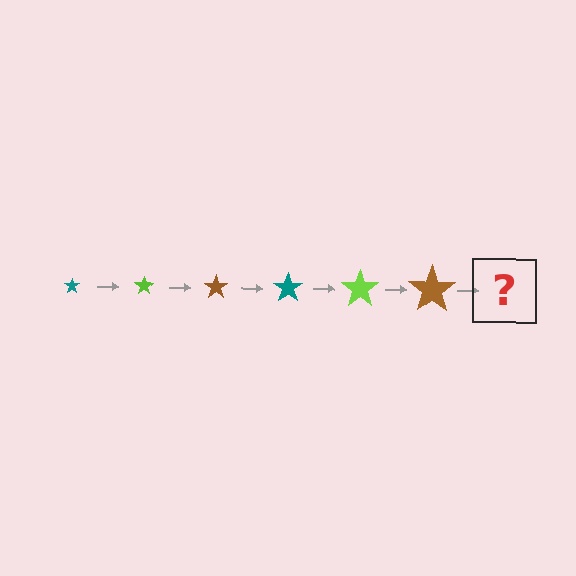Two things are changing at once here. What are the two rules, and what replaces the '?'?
The two rules are that the star grows larger each step and the color cycles through teal, lime, and brown. The '?' should be a teal star, larger than the previous one.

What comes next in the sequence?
The next element should be a teal star, larger than the previous one.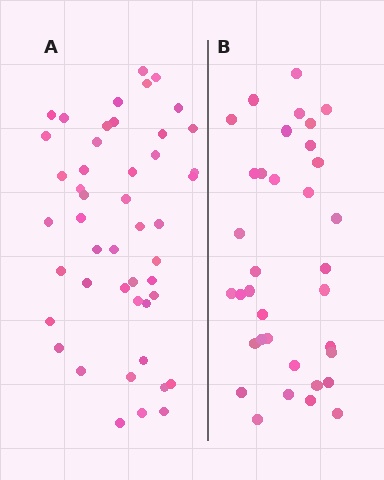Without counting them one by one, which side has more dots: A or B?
Region A (the left region) has more dots.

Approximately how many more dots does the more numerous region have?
Region A has roughly 12 or so more dots than region B.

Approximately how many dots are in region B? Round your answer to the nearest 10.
About 40 dots. (The exact count is 35, which rounds to 40.)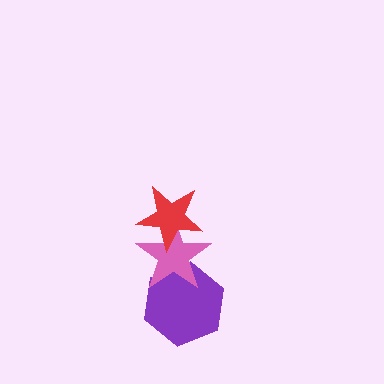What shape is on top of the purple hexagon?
The pink star is on top of the purple hexagon.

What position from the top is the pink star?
The pink star is 2nd from the top.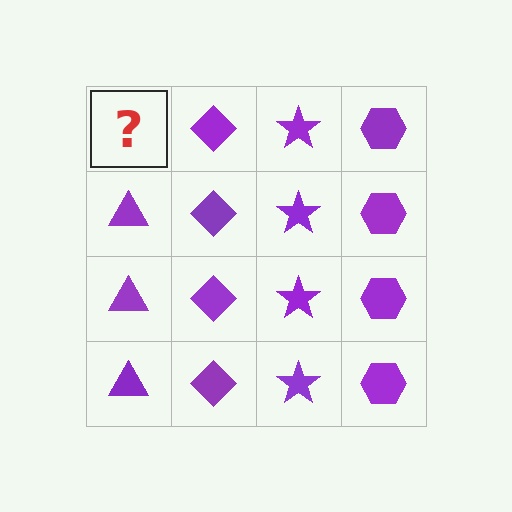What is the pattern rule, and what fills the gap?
The rule is that each column has a consistent shape. The gap should be filled with a purple triangle.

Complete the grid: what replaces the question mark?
The question mark should be replaced with a purple triangle.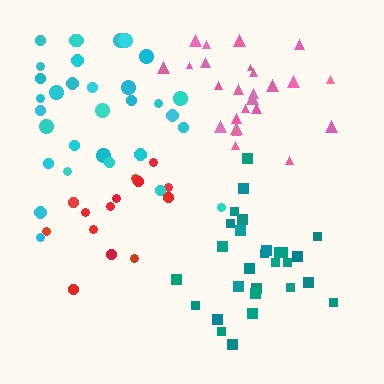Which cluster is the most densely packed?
Pink.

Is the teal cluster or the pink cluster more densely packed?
Pink.